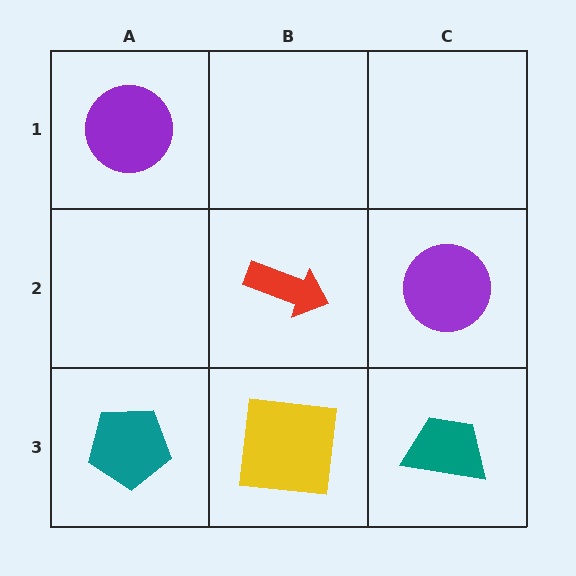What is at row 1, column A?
A purple circle.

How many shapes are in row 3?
3 shapes.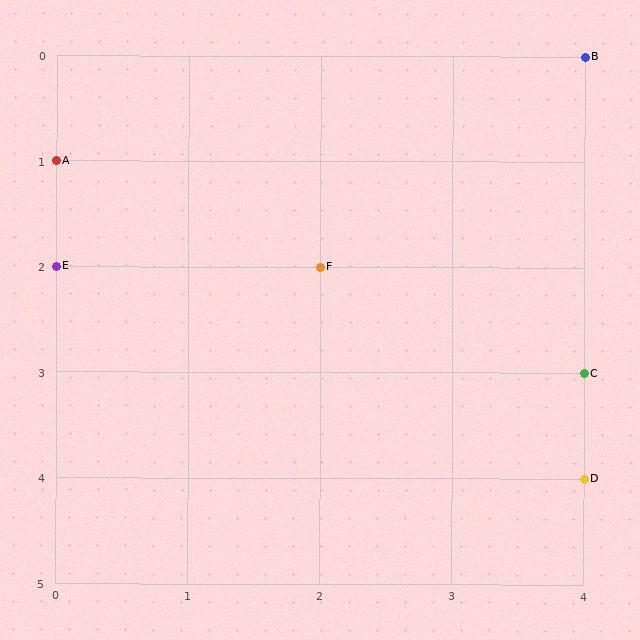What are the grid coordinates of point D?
Point D is at grid coordinates (4, 4).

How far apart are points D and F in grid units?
Points D and F are 2 columns and 2 rows apart (about 2.8 grid units diagonally).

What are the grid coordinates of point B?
Point B is at grid coordinates (4, 0).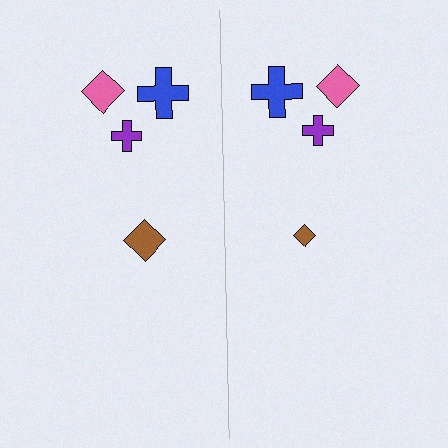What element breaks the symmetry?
The brown diamond on the right side has a different size than its mirror counterpart.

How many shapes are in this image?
There are 8 shapes in this image.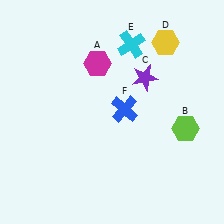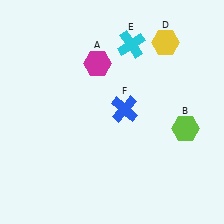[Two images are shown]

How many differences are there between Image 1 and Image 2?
There is 1 difference between the two images.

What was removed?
The purple star (C) was removed in Image 2.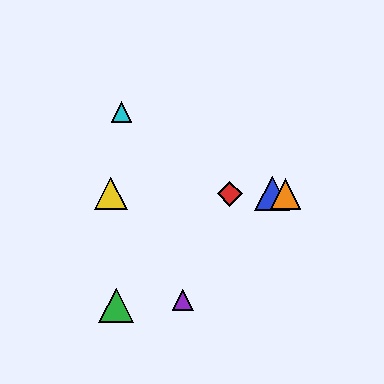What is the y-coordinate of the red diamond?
The red diamond is at y≈194.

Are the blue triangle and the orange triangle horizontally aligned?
Yes, both are at y≈194.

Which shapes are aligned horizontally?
The red diamond, the blue triangle, the yellow triangle, the orange triangle are aligned horizontally.